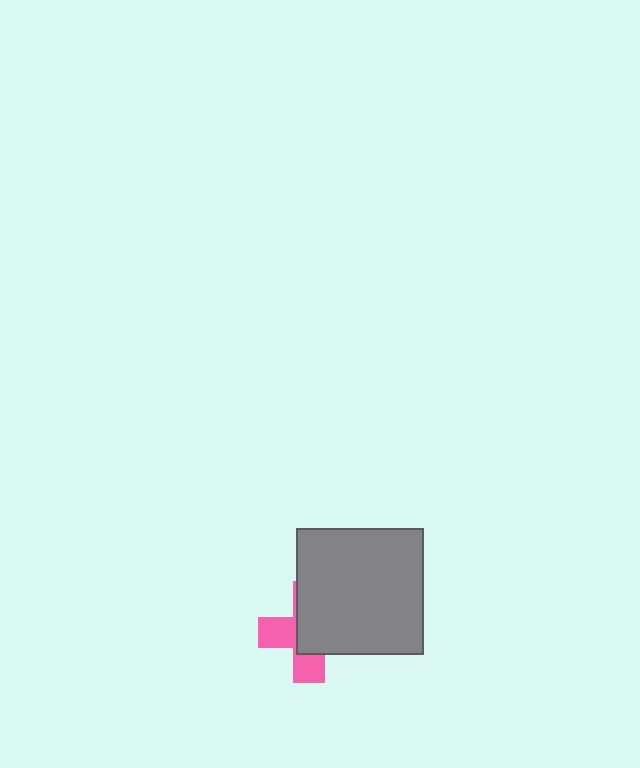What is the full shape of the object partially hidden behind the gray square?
The partially hidden object is a pink cross.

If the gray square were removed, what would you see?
You would see the complete pink cross.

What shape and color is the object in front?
The object in front is a gray square.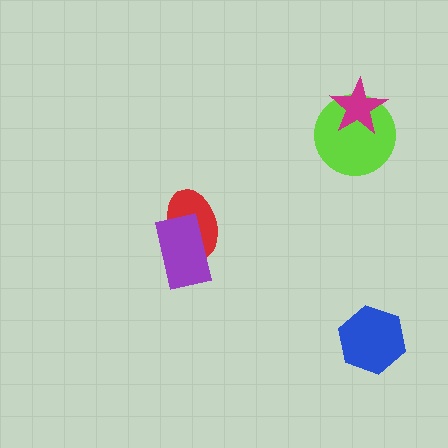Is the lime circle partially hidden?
Yes, it is partially covered by another shape.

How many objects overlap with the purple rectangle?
1 object overlaps with the purple rectangle.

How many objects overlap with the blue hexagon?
0 objects overlap with the blue hexagon.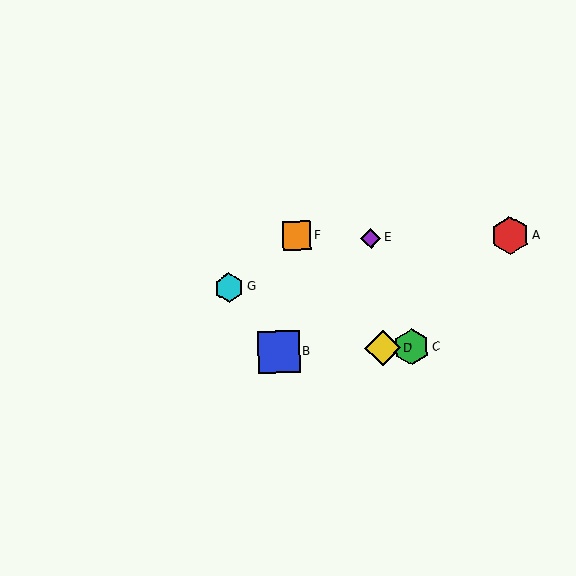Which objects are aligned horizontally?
Objects B, C, D are aligned horizontally.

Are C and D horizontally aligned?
Yes, both are at y≈347.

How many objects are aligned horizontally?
3 objects (B, C, D) are aligned horizontally.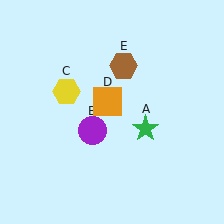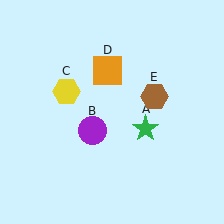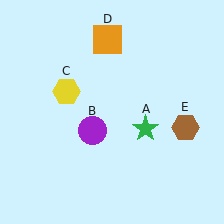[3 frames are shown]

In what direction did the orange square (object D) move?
The orange square (object D) moved up.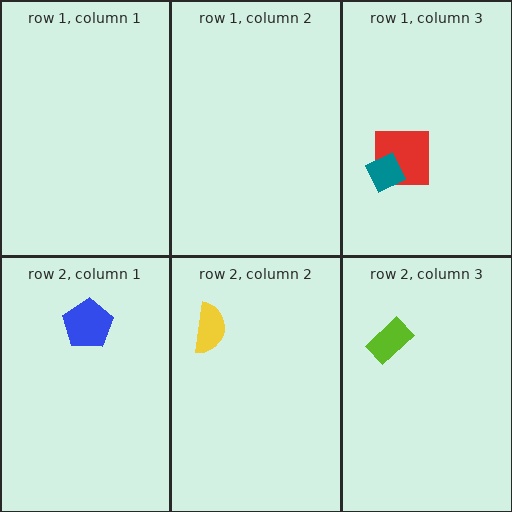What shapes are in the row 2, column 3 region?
The lime rectangle.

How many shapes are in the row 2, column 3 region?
1.